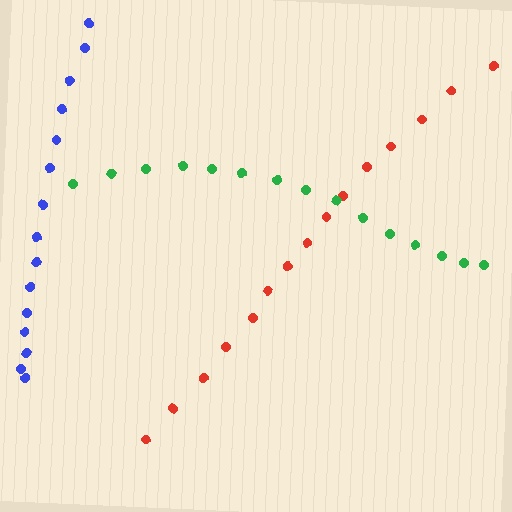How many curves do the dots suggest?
There are 3 distinct paths.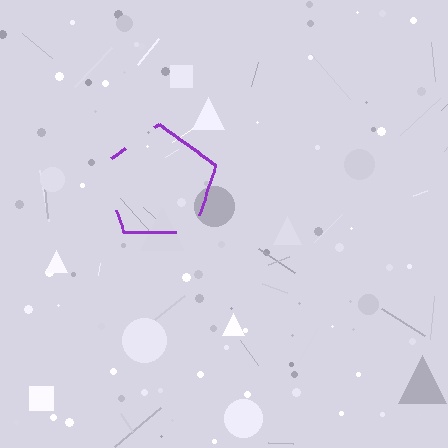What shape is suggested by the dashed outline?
The dashed outline suggests a pentagon.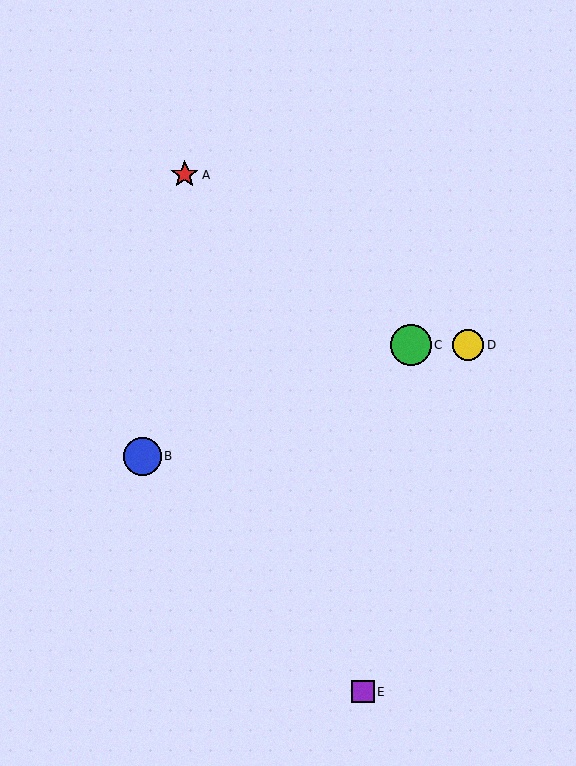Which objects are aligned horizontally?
Objects C, D are aligned horizontally.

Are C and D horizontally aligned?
Yes, both are at y≈345.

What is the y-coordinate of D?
Object D is at y≈345.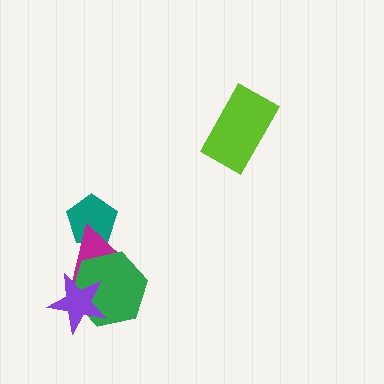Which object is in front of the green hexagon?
The purple star is in front of the green hexagon.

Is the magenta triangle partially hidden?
Yes, it is partially covered by another shape.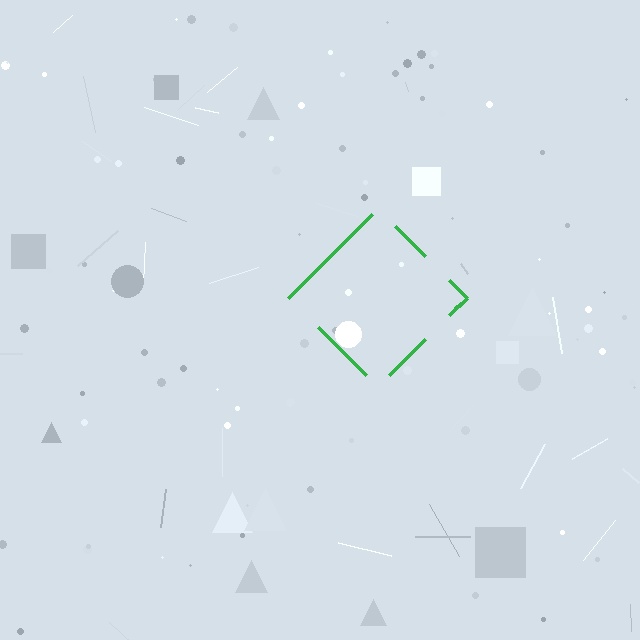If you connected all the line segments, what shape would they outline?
They would outline a diamond.